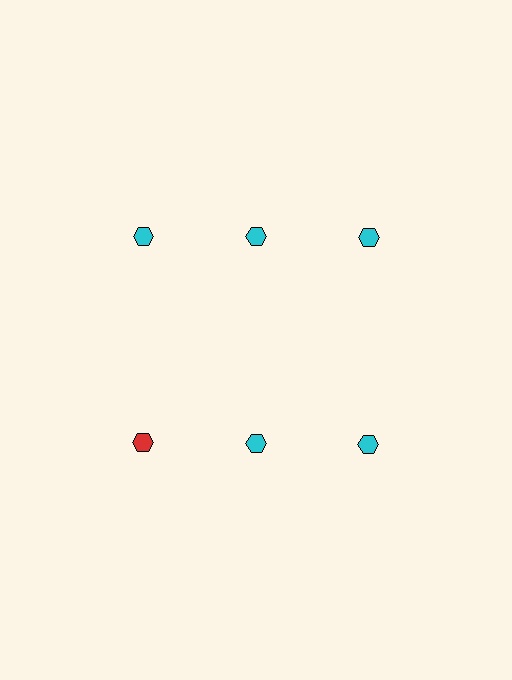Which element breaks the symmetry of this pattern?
The red hexagon in the second row, leftmost column breaks the symmetry. All other shapes are cyan hexagons.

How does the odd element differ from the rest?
It has a different color: red instead of cyan.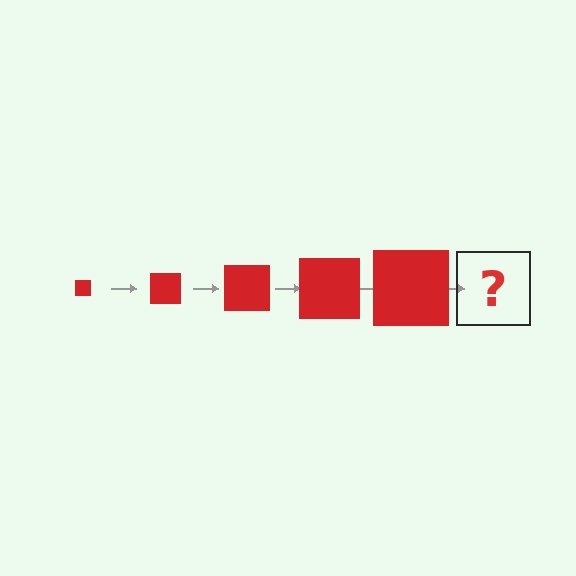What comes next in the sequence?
The next element should be a red square, larger than the previous one.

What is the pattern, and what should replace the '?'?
The pattern is that the square gets progressively larger each step. The '?' should be a red square, larger than the previous one.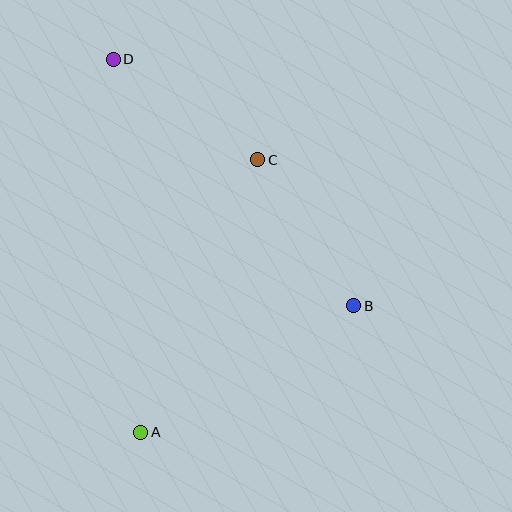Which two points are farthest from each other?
Points A and D are farthest from each other.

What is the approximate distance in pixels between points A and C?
The distance between A and C is approximately 297 pixels.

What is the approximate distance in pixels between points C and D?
The distance between C and D is approximately 176 pixels.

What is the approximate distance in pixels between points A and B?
The distance between A and B is approximately 247 pixels.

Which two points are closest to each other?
Points B and C are closest to each other.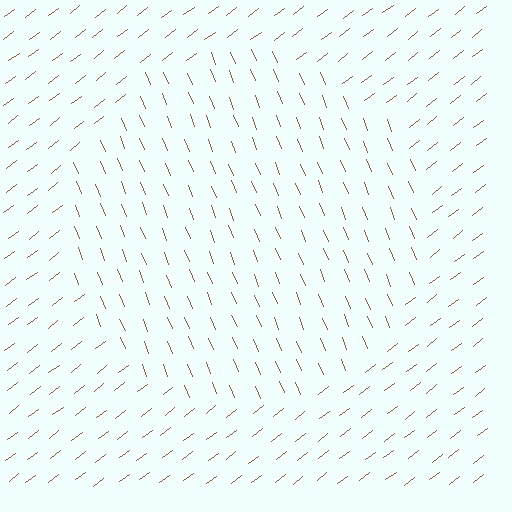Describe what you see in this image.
The image is filled with small brown line segments. A circle region in the image has lines oriented differently from the surrounding lines, creating a visible texture boundary.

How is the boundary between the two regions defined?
The boundary is defined purely by a change in line orientation (approximately 74 degrees difference). All lines are the same color and thickness.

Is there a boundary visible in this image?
Yes, there is a texture boundary formed by a change in line orientation.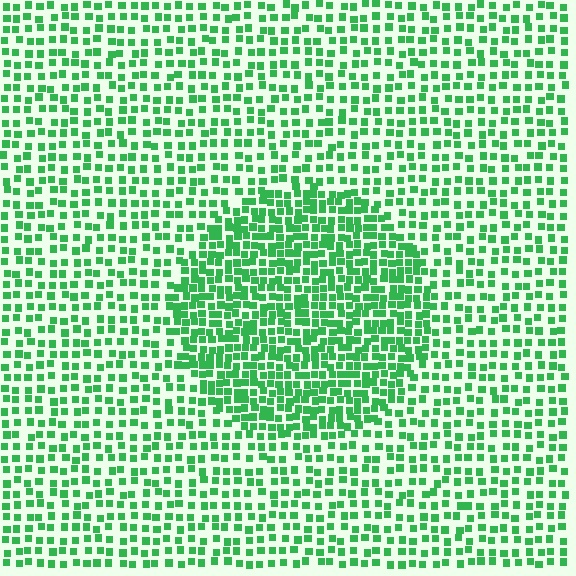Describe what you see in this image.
The image contains small green elements arranged at two different densities. A circle-shaped region is visible where the elements are more densely packed than the surrounding area.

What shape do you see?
I see a circle.